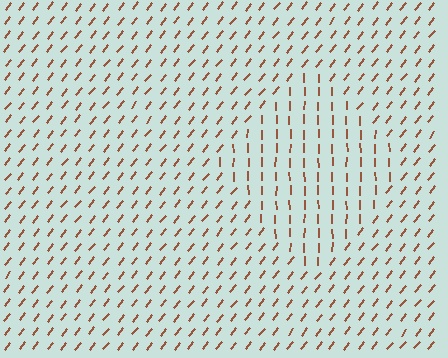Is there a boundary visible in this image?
Yes, there is a texture boundary formed by a change in line orientation.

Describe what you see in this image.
The image is filled with small brown line segments. A diamond region in the image has lines oriented differently from the surrounding lines, creating a visible texture boundary.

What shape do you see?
I see a diamond.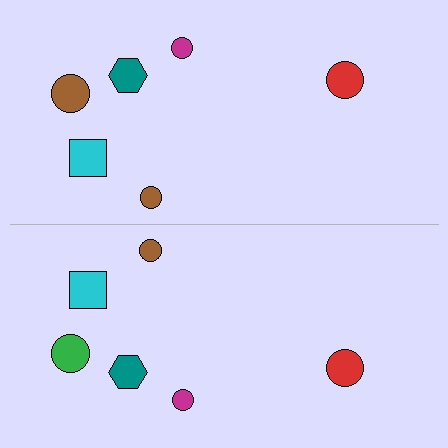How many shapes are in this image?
There are 12 shapes in this image.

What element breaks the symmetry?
The green circle on the bottom side breaks the symmetry — its mirror counterpart is brown.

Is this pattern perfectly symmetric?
No, the pattern is not perfectly symmetric. The green circle on the bottom side breaks the symmetry — its mirror counterpart is brown.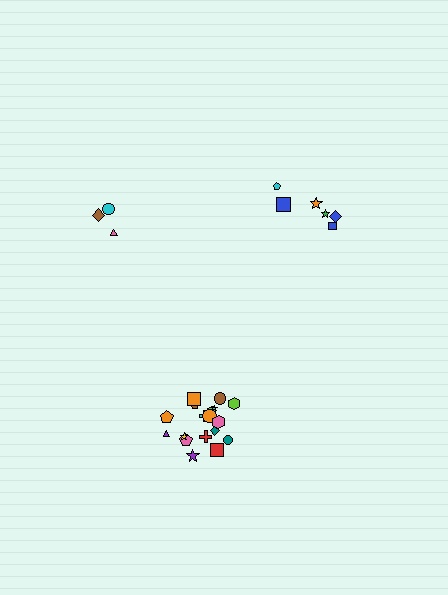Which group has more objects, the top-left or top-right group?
The top-right group.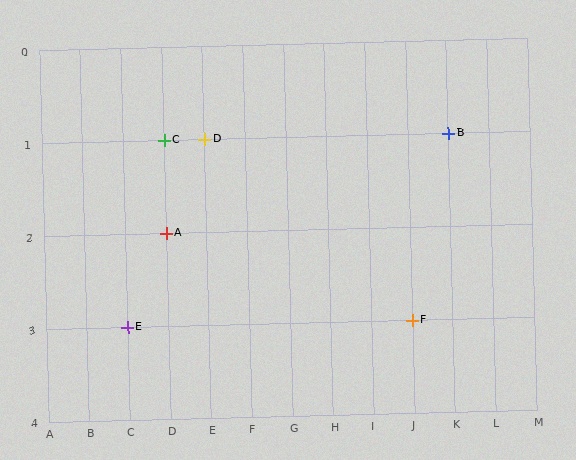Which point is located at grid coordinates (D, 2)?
Point A is at (D, 2).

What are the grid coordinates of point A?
Point A is at grid coordinates (D, 2).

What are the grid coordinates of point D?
Point D is at grid coordinates (E, 1).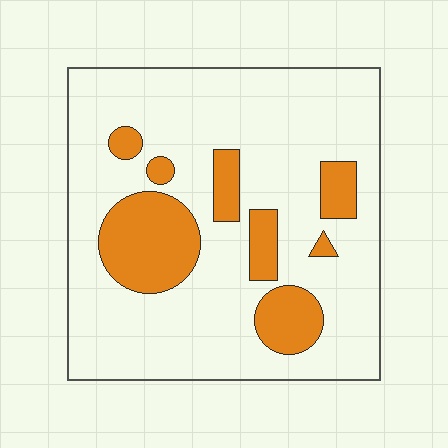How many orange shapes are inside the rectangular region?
8.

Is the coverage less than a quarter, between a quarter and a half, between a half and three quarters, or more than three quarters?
Less than a quarter.